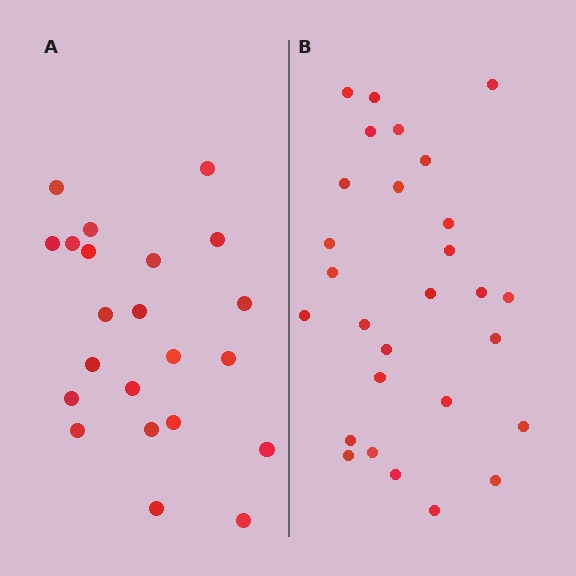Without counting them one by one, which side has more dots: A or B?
Region B (the right region) has more dots.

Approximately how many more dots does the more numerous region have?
Region B has about 6 more dots than region A.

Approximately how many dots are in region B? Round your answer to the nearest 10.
About 30 dots. (The exact count is 28, which rounds to 30.)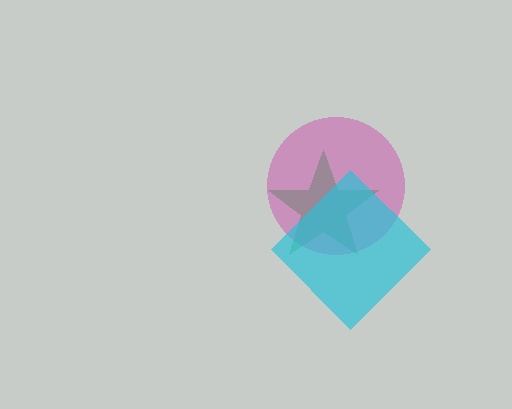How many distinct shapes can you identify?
There are 3 distinct shapes: a green star, a magenta circle, a cyan diamond.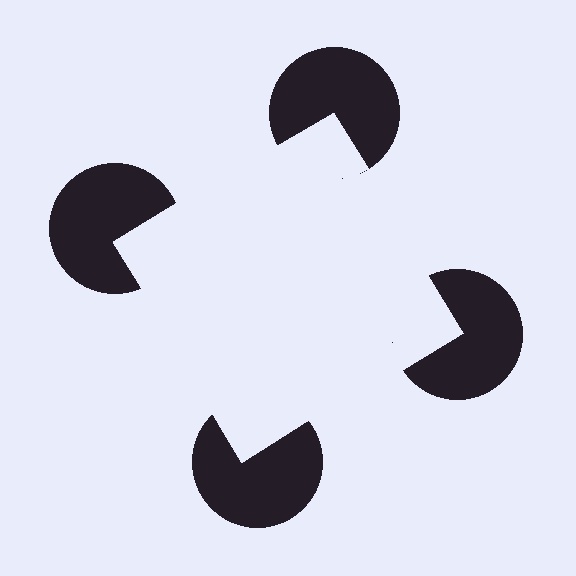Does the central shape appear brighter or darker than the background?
It typically appears slightly brighter than the background, even though no actual brightness change is drawn.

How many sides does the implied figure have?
4 sides.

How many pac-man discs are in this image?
There are 4 — one at each vertex of the illusory square.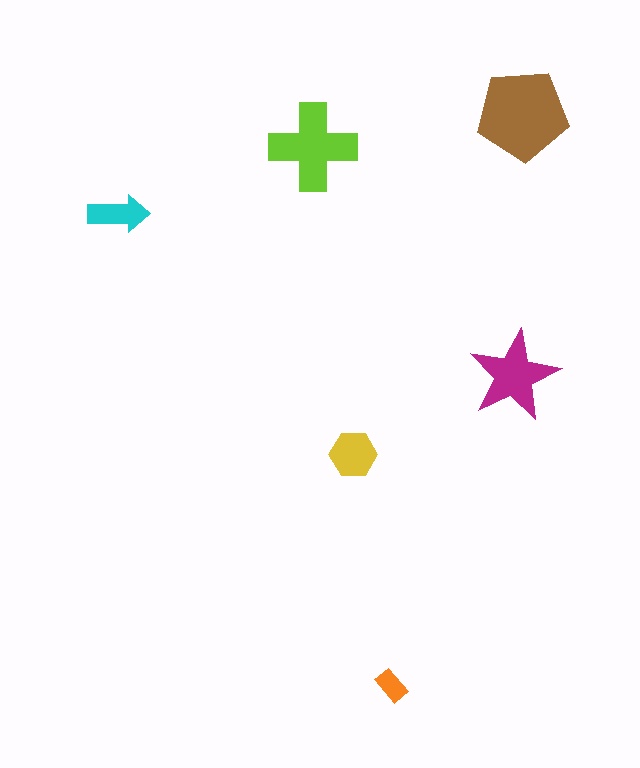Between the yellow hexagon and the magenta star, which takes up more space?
The magenta star.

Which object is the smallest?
The orange rectangle.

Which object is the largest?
The brown pentagon.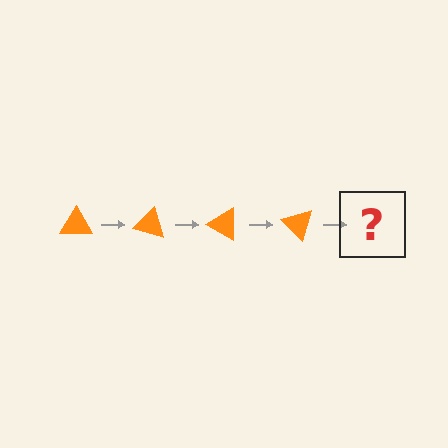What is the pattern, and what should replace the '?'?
The pattern is that the triangle rotates 15 degrees each step. The '?' should be an orange triangle rotated 60 degrees.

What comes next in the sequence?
The next element should be an orange triangle rotated 60 degrees.